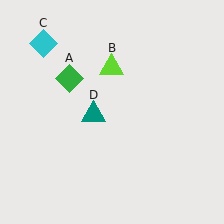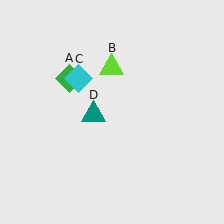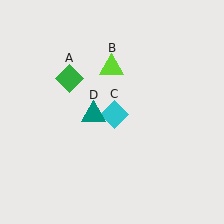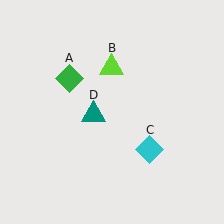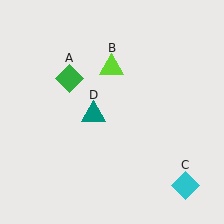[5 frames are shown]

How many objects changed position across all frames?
1 object changed position: cyan diamond (object C).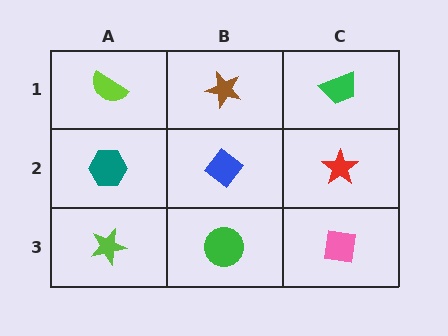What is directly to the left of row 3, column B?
A lime star.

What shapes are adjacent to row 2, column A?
A lime semicircle (row 1, column A), a lime star (row 3, column A), a blue diamond (row 2, column B).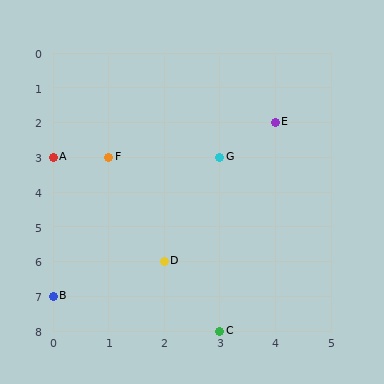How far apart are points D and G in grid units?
Points D and G are 1 column and 3 rows apart (about 3.2 grid units diagonally).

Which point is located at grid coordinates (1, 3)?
Point F is at (1, 3).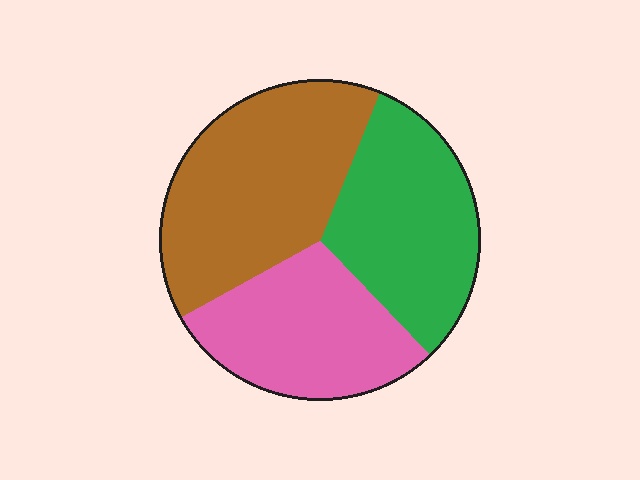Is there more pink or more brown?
Brown.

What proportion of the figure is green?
Green covers around 30% of the figure.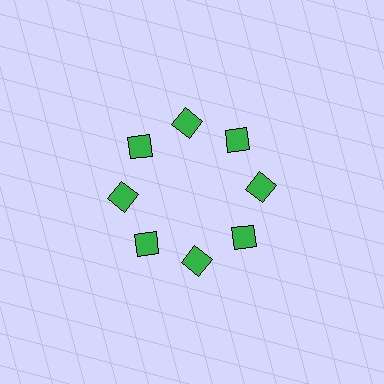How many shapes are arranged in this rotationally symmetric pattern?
There are 8 shapes, arranged in 8 groups of 1.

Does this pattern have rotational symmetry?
Yes, this pattern has 8-fold rotational symmetry. It looks the same after rotating 45 degrees around the center.